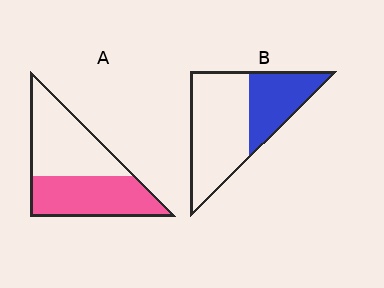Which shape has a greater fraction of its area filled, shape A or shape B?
Shape A.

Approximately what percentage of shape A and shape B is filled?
A is approximately 50% and B is approximately 35%.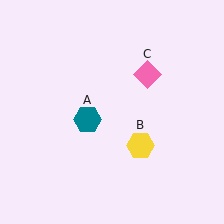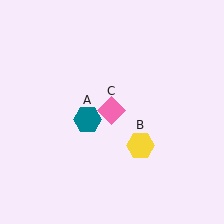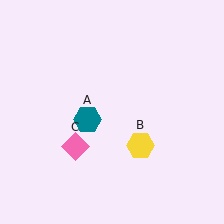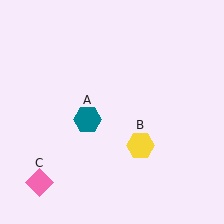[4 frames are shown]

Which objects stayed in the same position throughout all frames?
Teal hexagon (object A) and yellow hexagon (object B) remained stationary.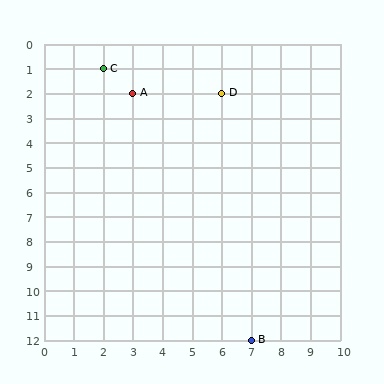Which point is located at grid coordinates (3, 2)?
Point A is at (3, 2).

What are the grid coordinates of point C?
Point C is at grid coordinates (2, 1).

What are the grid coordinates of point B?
Point B is at grid coordinates (7, 12).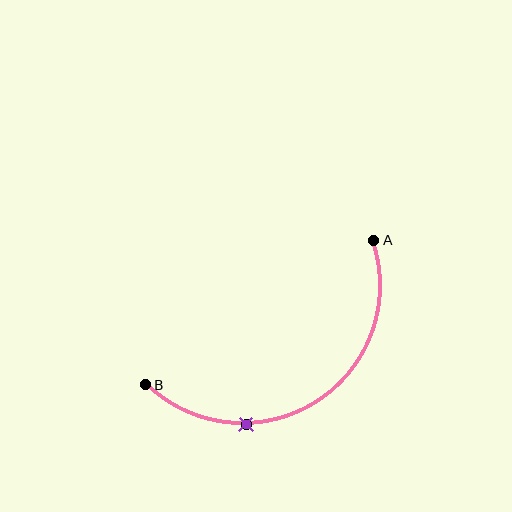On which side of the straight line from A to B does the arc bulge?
The arc bulges below the straight line connecting A and B.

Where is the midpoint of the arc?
The arc midpoint is the point on the curve farthest from the straight line joining A and B. It sits below that line.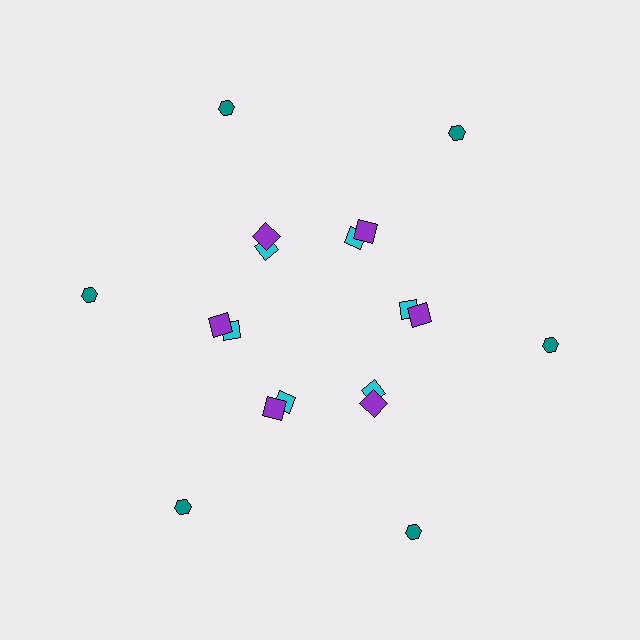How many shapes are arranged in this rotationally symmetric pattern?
There are 18 shapes, arranged in 6 groups of 3.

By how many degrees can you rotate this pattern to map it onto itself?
The pattern maps onto itself every 60 degrees of rotation.